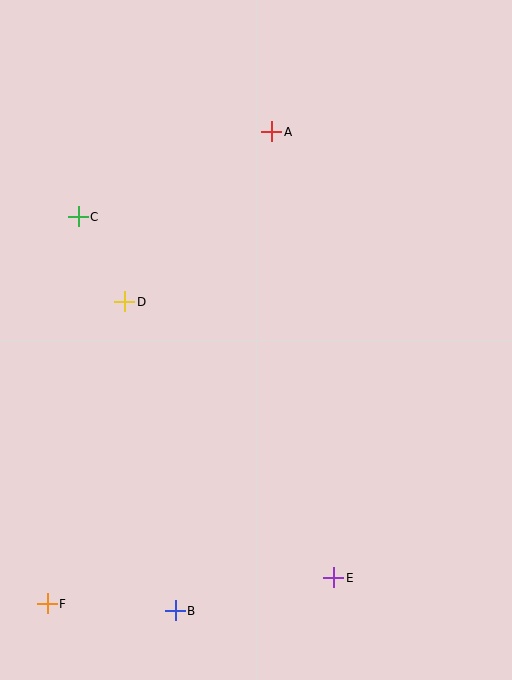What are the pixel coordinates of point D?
Point D is at (125, 302).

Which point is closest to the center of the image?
Point D at (125, 302) is closest to the center.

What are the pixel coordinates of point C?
Point C is at (78, 217).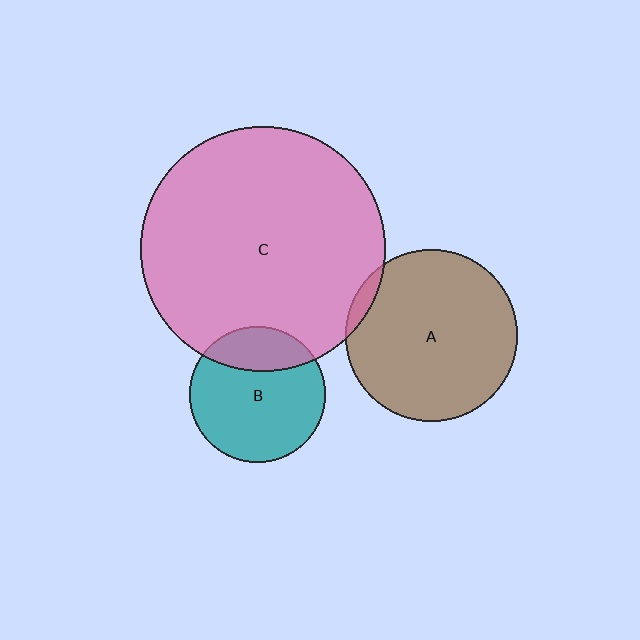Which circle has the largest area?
Circle C (pink).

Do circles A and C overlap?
Yes.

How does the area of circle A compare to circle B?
Approximately 1.6 times.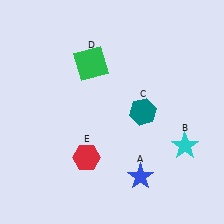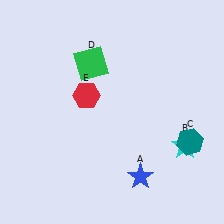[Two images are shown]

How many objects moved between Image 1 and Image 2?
2 objects moved between the two images.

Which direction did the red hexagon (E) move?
The red hexagon (E) moved up.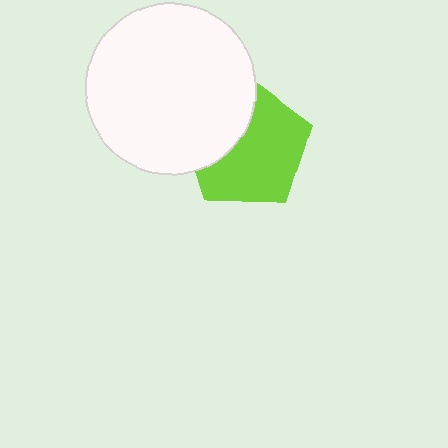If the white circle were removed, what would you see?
You would see the complete lime pentagon.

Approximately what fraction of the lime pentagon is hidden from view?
Roughly 35% of the lime pentagon is hidden behind the white circle.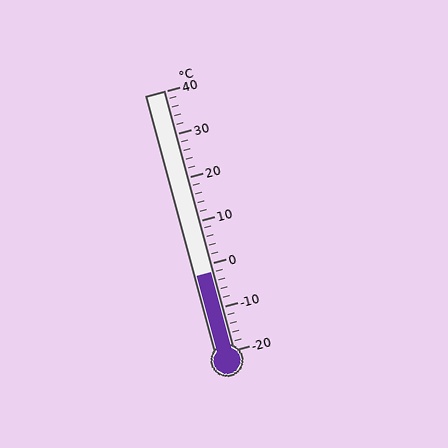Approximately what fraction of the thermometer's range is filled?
The thermometer is filled to approximately 30% of its range.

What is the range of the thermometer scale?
The thermometer scale ranges from -20°C to 40°C.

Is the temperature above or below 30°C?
The temperature is below 30°C.